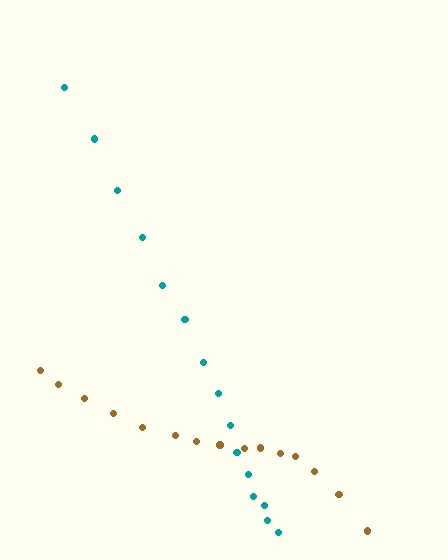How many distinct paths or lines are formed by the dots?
There are 2 distinct paths.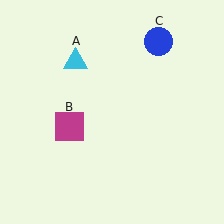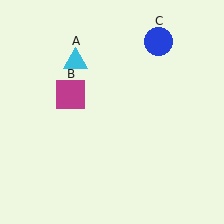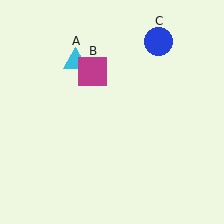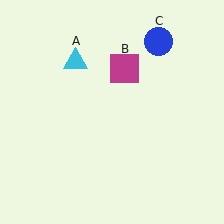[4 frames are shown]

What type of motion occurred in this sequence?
The magenta square (object B) rotated clockwise around the center of the scene.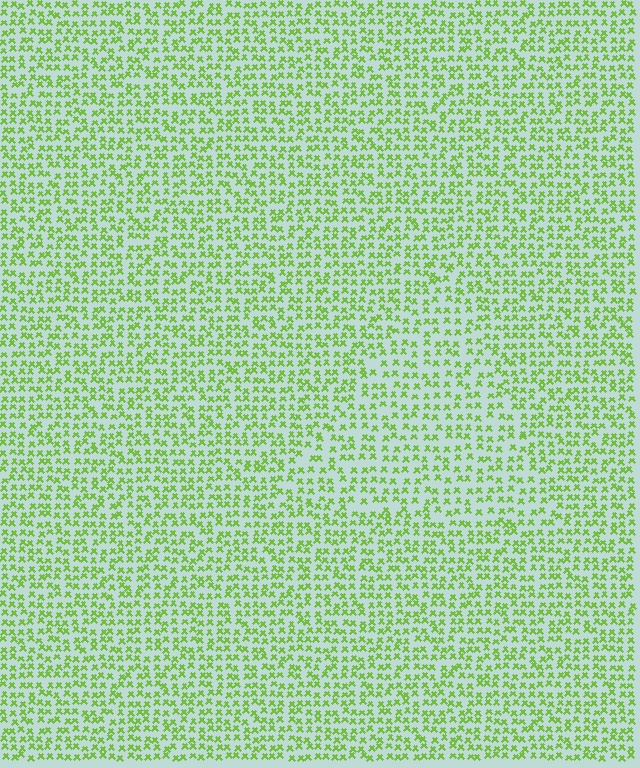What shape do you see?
I see a triangle.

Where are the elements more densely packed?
The elements are more densely packed outside the triangle boundary.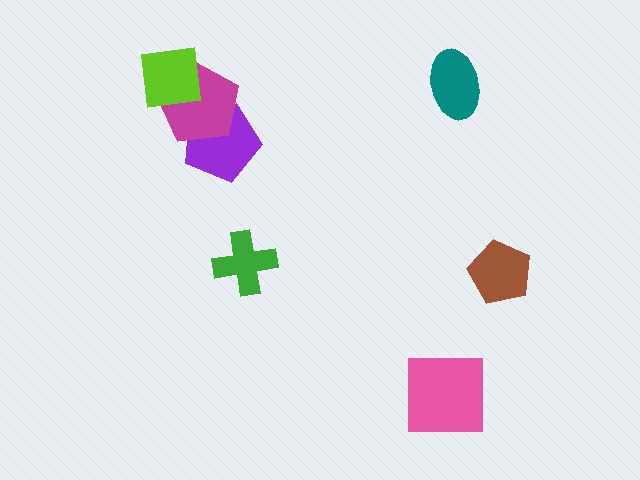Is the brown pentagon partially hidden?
No, no other shape covers it.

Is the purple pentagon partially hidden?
Yes, it is partially covered by another shape.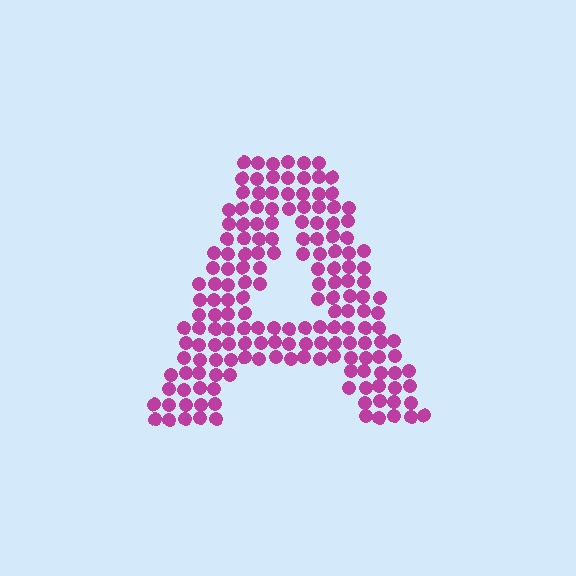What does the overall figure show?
The overall figure shows the letter A.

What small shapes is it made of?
It is made of small circles.